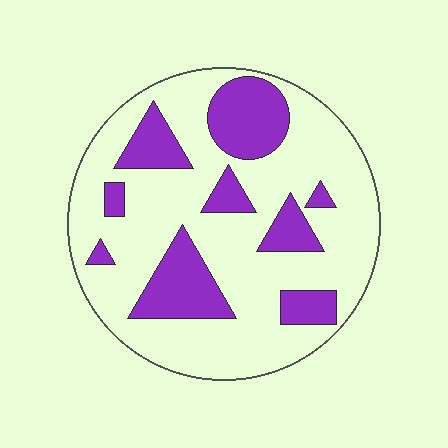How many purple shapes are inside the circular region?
9.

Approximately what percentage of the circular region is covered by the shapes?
Approximately 25%.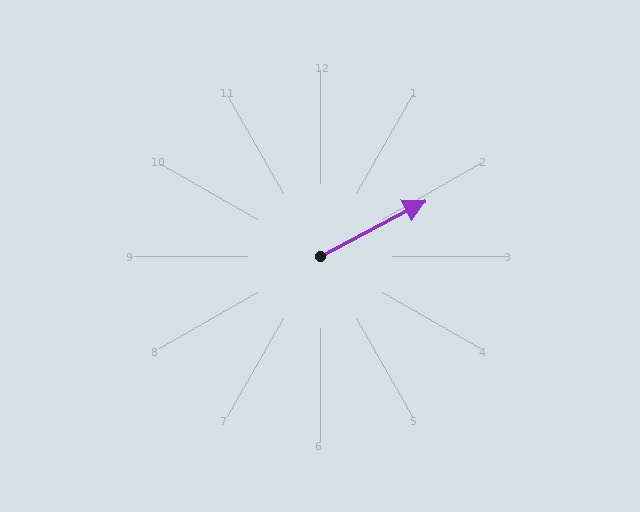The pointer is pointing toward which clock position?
Roughly 2 o'clock.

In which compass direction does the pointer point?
Northeast.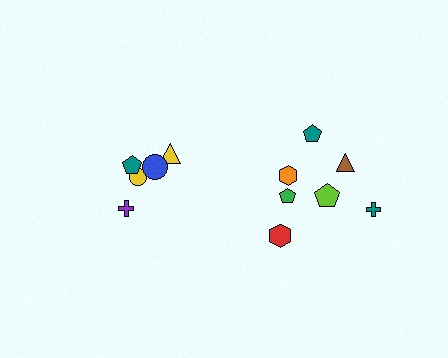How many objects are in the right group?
There are 7 objects.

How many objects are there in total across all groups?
There are 12 objects.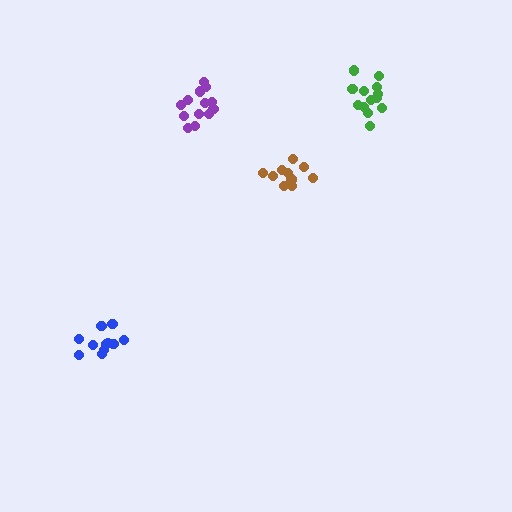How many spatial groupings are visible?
There are 4 spatial groupings.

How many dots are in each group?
Group 1: 11 dots, Group 2: 12 dots, Group 3: 13 dots, Group 4: 13 dots (49 total).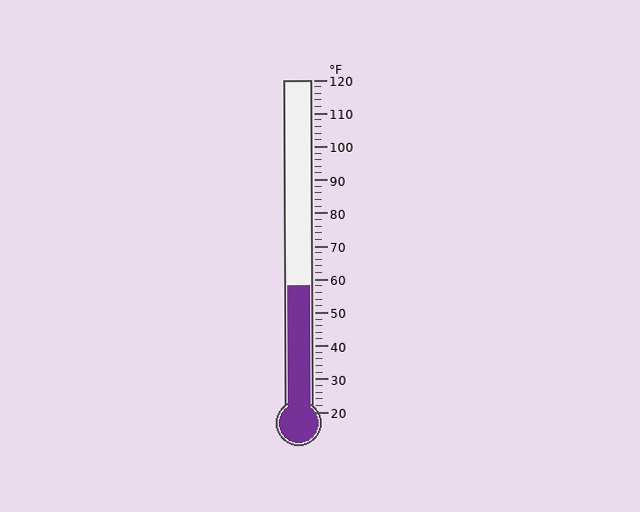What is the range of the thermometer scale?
The thermometer scale ranges from 20°F to 120°F.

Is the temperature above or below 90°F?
The temperature is below 90°F.